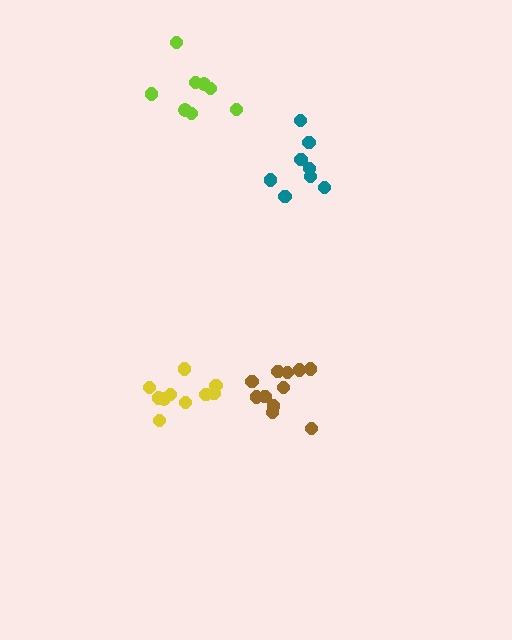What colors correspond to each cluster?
The clusters are colored: yellow, teal, brown, lime.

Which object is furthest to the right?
The teal cluster is rightmost.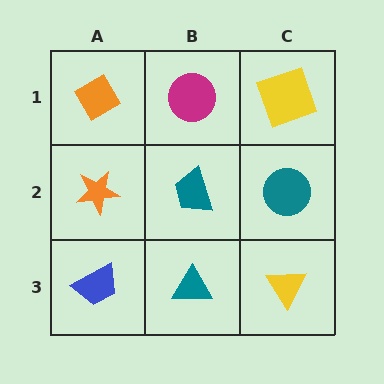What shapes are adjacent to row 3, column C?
A teal circle (row 2, column C), a teal triangle (row 3, column B).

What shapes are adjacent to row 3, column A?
An orange star (row 2, column A), a teal triangle (row 3, column B).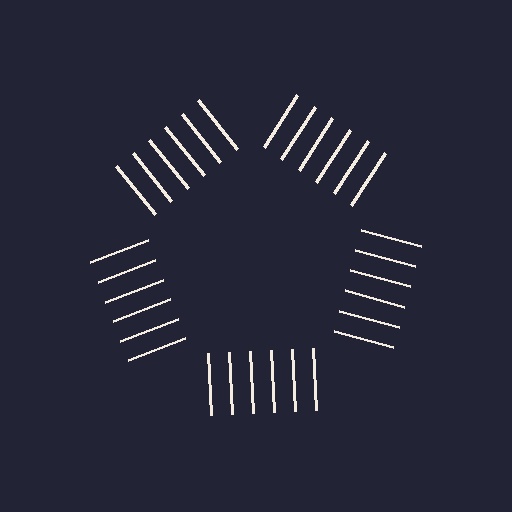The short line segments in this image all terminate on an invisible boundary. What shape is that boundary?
An illusory pentagon — the line segments terminate on its edges but no continuous stroke is drawn.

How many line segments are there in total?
30 — 6 along each of the 5 edges.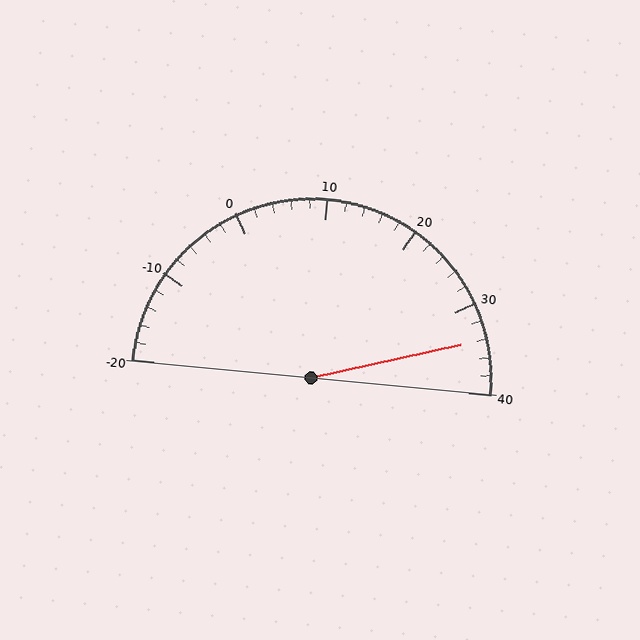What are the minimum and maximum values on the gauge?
The gauge ranges from -20 to 40.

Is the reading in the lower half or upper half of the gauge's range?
The reading is in the upper half of the range (-20 to 40).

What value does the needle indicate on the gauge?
The needle indicates approximately 34.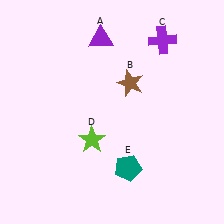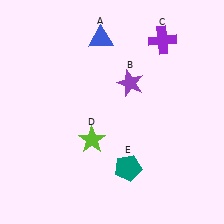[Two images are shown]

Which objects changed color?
A changed from purple to blue. B changed from brown to purple.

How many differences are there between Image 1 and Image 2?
There are 2 differences between the two images.